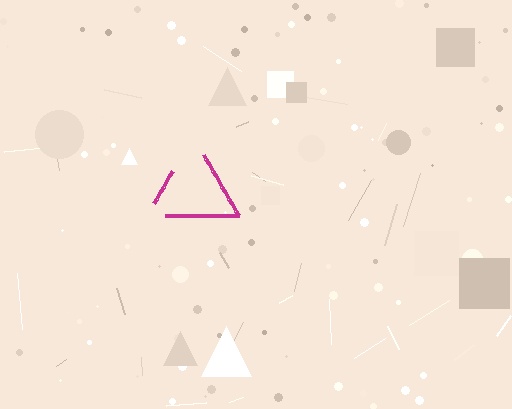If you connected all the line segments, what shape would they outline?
They would outline a triangle.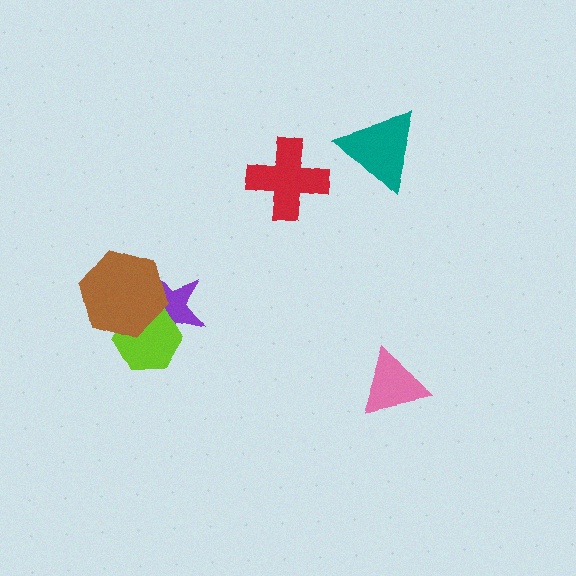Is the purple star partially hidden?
Yes, it is partially covered by another shape.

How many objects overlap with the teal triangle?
0 objects overlap with the teal triangle.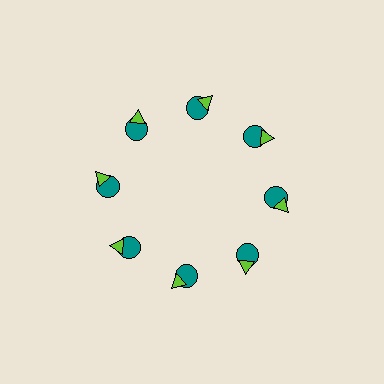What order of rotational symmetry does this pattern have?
This pattern has 8-fold rotational symmetry.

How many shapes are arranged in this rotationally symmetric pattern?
There are 16 shapes, arranged in 8 groups of 2.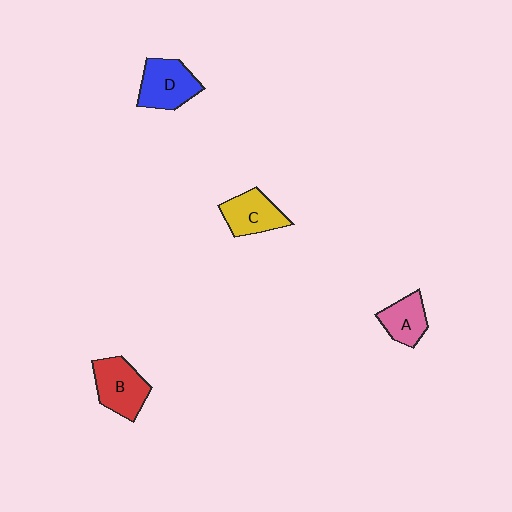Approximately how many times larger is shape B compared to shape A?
Approximately 1.3 times.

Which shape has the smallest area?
Shape A (pink).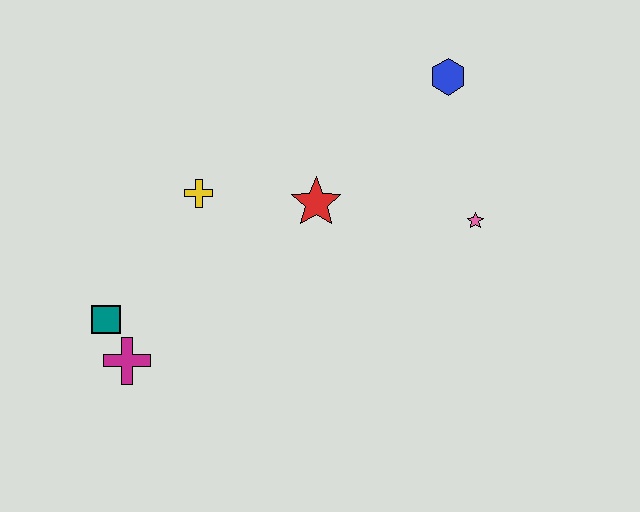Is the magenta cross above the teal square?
No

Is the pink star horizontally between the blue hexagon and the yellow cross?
No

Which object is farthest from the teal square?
The blue hexagon is farthest from the teal square.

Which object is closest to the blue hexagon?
The pink star is closest to the blue hexagon.